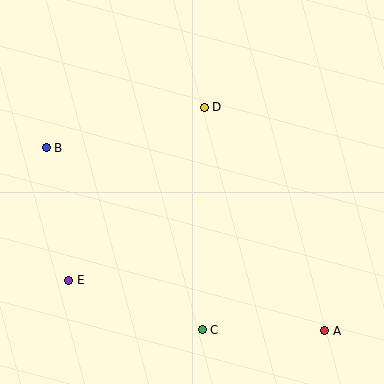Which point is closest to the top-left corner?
Point B is closest to the top-left corner.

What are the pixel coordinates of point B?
Point B is at (46, 148).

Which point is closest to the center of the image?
Point D at (204, 107) is closest to the center.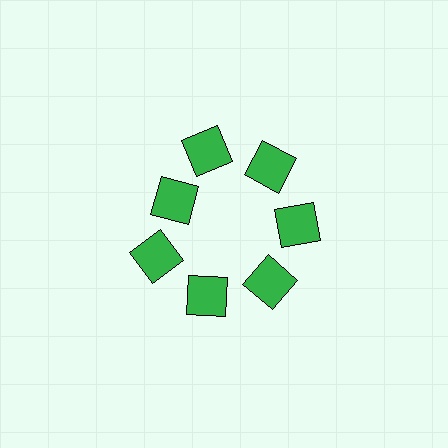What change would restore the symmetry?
The symmetry would be restored by moving it outward, back onto the ring so that all 7 squares sit at equal angles and equal distance from the center.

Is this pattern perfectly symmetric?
No. The 7 green squares are arranged in a ring, but one element near the 10 o'clock position is pulled inward toward the center, breaking the 7-fold rotational symmetry.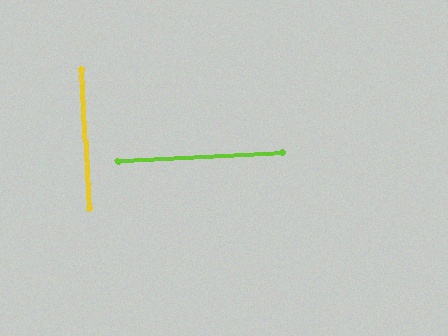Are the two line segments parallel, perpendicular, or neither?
Perpendicular — they meet at approximately 90°.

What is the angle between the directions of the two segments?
Approximately 90 degrees.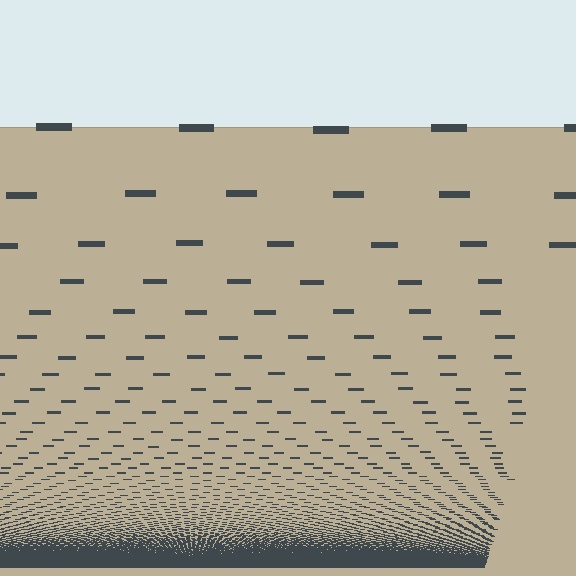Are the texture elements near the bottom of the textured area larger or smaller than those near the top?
Smaller. The gradient is inverted — elements near the bottom are smaller and denser.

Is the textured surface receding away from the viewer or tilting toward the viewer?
The surface appears to tilt toward the viewer. Texture elements get larger and sparser toward the top.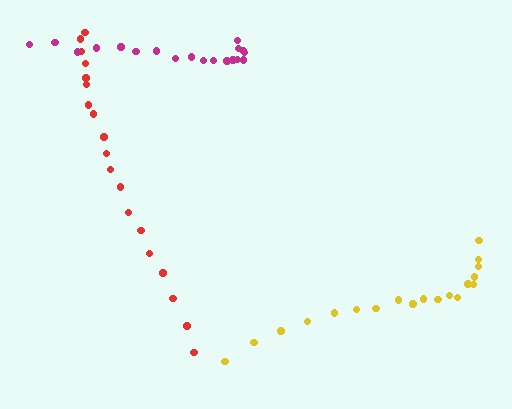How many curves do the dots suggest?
There are 3 distinct paths.